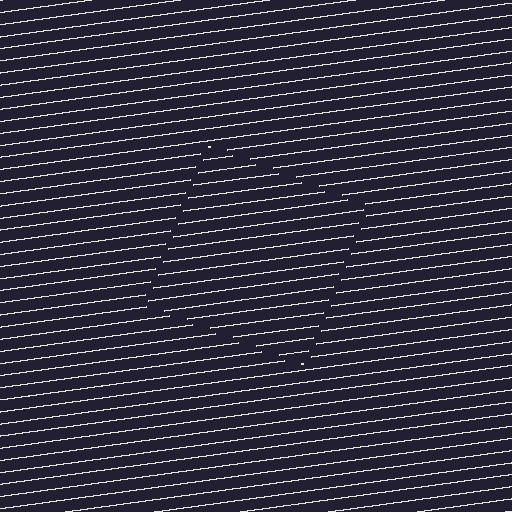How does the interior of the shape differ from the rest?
The interior of the shape contains the same grating, shifted by half a period — the contour is defined by the phase discontinuity where line-ends from the inner and outer gratings abut.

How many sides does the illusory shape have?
4 sides — the line-ends trace a square.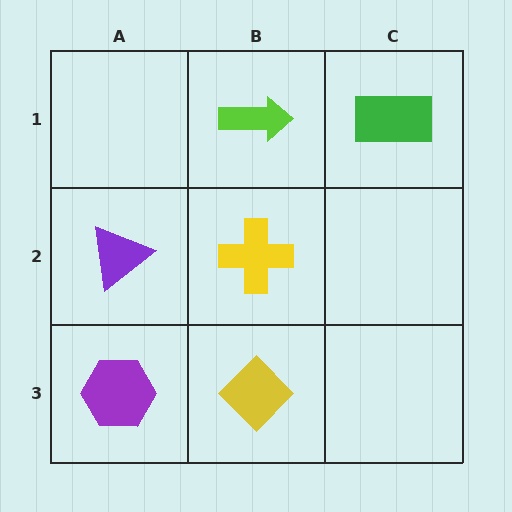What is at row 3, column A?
A purple hexagon.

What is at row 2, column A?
A purple triangle.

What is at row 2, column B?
A yellow cross.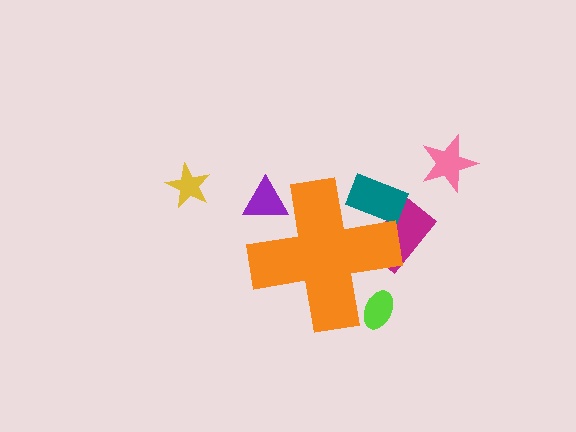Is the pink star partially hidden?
No, the pink star is fully visible.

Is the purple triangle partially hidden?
Yes, the purple triangle is partially hidden behind the orange cross.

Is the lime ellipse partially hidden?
Yes, the lime ellipse is partially hidden behind the orange cross.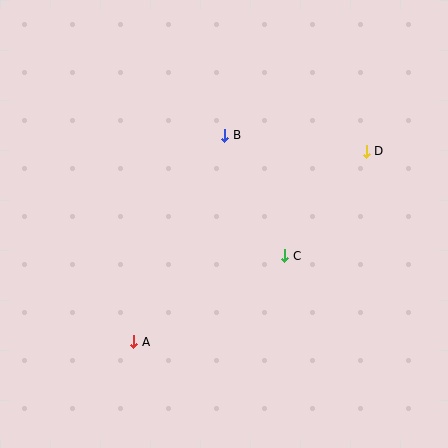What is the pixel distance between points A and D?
The distance between A and D is 300 pixels.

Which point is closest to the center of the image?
Point C at (285, 256) is closest to the center.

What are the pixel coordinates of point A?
Point A is at (134, 342).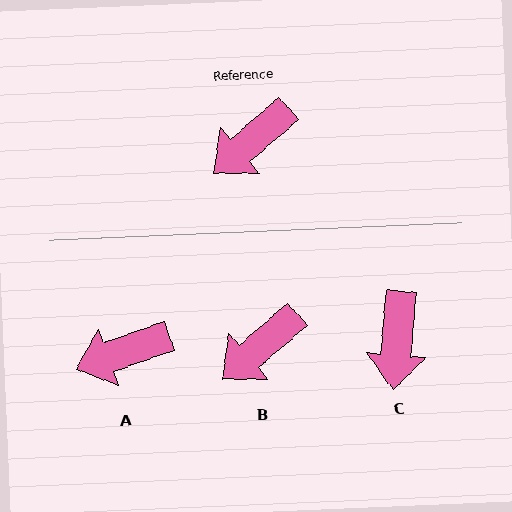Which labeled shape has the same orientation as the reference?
B.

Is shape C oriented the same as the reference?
No, it is off by about 45 degrees.